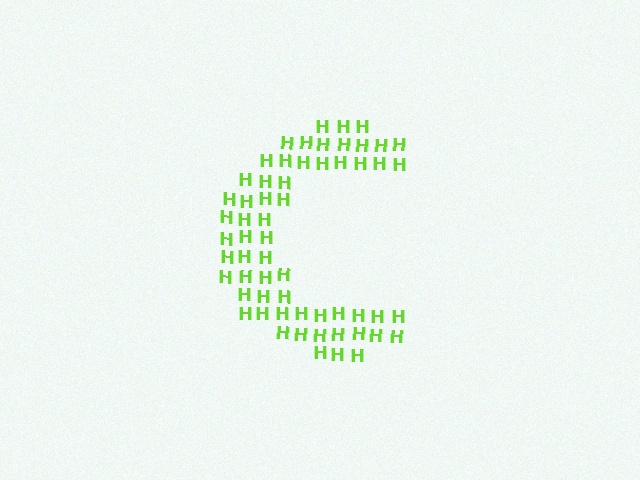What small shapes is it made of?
It is made of small letter H's.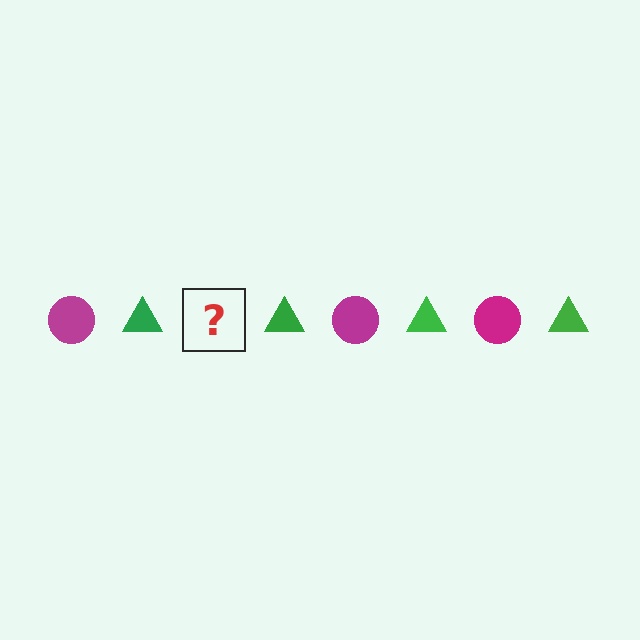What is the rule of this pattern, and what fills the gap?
The rule is that the pattern alternates between magenta circle and green triangle. The gap should be filled with a magenta circle.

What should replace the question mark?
The question mark should be replaced with a magenta circle.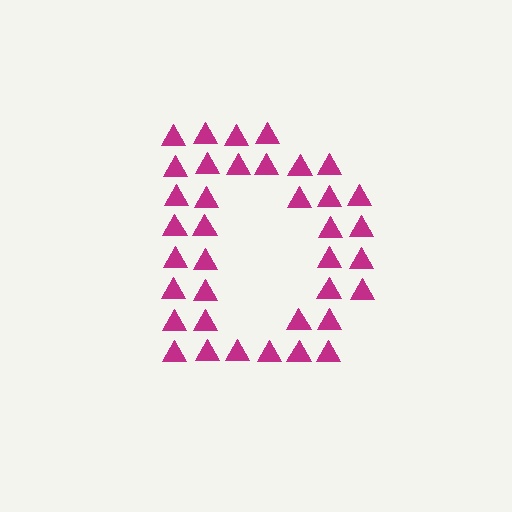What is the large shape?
The large shape is the letter D.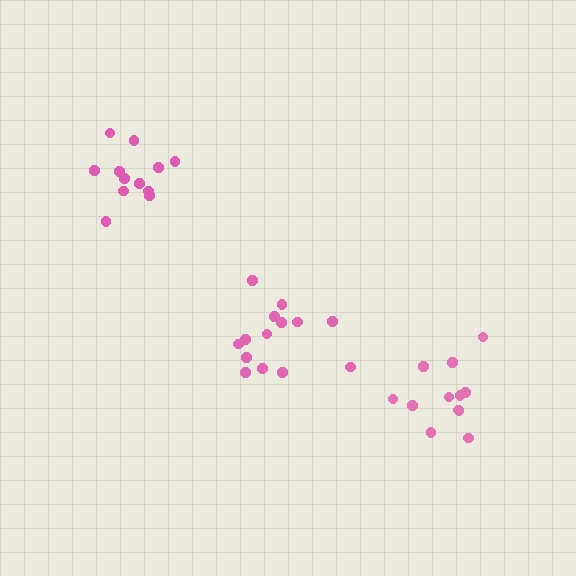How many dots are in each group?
Group 1: 14 dots, Group 2: 13 dots, Group 3: 12 dots (39 total).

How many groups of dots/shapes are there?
There are 3 groups.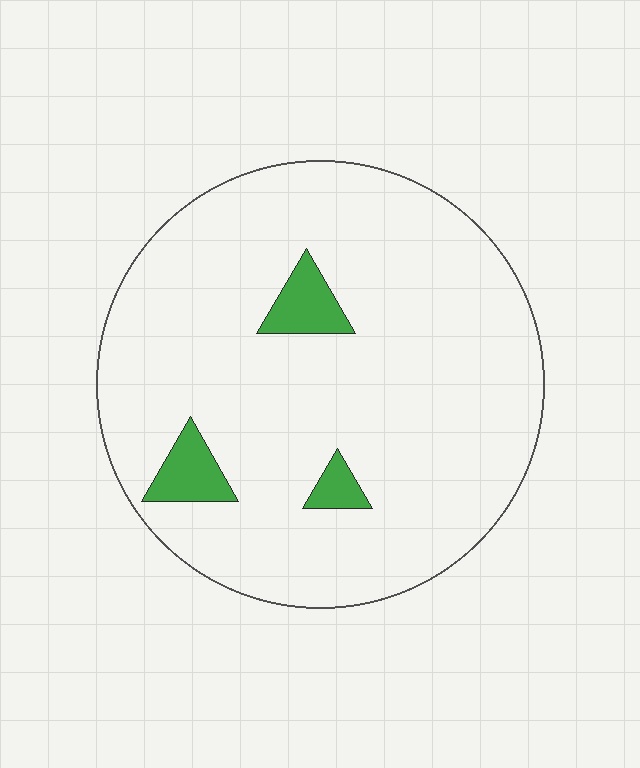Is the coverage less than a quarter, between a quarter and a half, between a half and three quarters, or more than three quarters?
Less than a quarter.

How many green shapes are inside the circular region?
3.